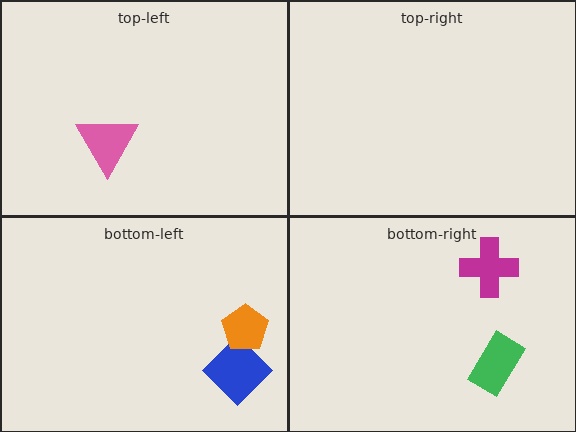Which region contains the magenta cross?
The bottom-right region.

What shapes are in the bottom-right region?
The magenta cross, the green rectangle.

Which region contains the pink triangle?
The top-left region.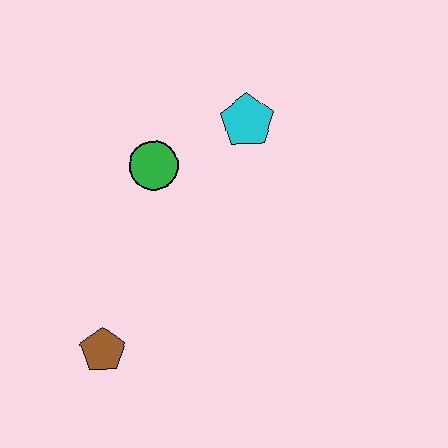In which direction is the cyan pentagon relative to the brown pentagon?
The cyan pentagon is above the brown pentagon.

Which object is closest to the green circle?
The cyan pentagon is closest to the green circle.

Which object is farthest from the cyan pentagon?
The brown pentagon is farthest from the cyan pentagon.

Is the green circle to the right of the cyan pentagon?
No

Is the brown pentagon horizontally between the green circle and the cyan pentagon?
No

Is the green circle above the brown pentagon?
Yes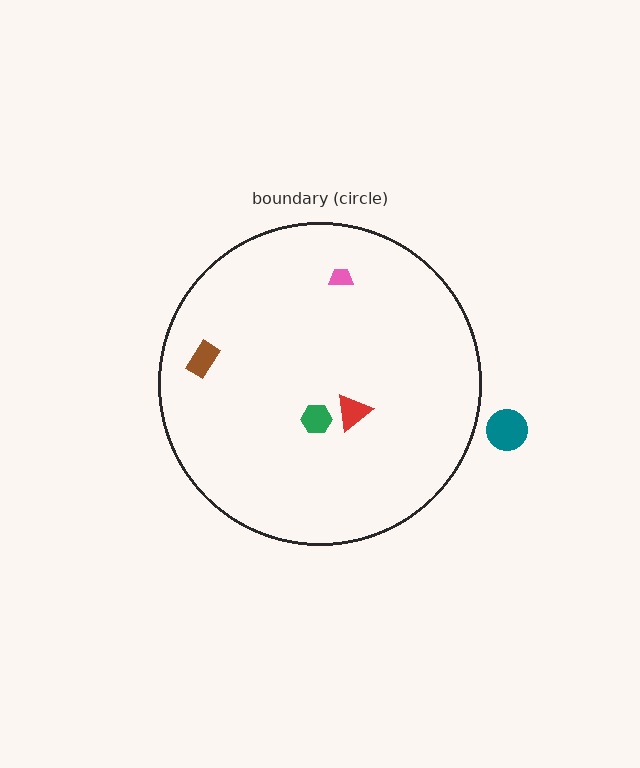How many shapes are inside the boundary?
4 inside, 1 outside.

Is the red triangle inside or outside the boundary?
Inside.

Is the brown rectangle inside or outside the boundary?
Inside.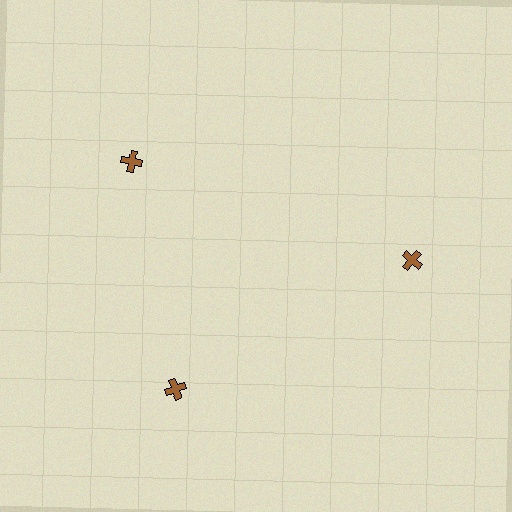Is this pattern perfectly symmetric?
No. The 3 brown crosses are arranged in a ring, but one element near the 11 o'clock position is rotated out of alignment along the ring, breaking the 3-fold rotational symmetry.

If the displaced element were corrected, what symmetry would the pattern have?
It would have 3-fold rotational symmetry — the pattern would map onto itself every 120 degrees.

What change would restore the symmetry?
The symmetry would be restored by rotating it back into even spacing with its neighbors so that all 3 crosses sit at equal angles and equal distance from the center.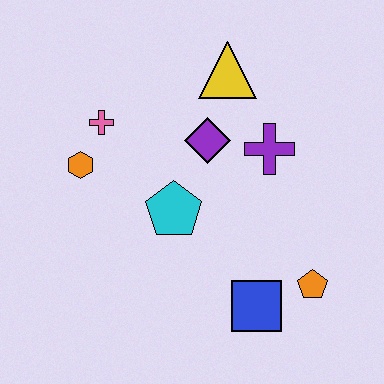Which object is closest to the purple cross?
The purple diamond is closest to the purple cross.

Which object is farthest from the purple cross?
The orange hexagon is farthest from the purple cross.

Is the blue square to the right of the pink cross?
Yes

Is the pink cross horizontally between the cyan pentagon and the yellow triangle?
No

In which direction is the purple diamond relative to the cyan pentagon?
The purple diamond is above the cyan pentagon.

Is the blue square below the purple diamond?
Yes